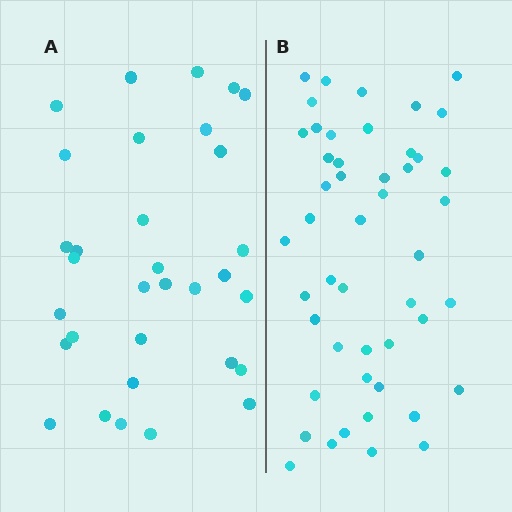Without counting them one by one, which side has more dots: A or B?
Region B (the right region) has more dots.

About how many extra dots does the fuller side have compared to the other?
Region B has approximately 15 more dots than region A.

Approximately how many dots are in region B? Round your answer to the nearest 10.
About 50 dots. (The exact count is 48, which rounds to 50.)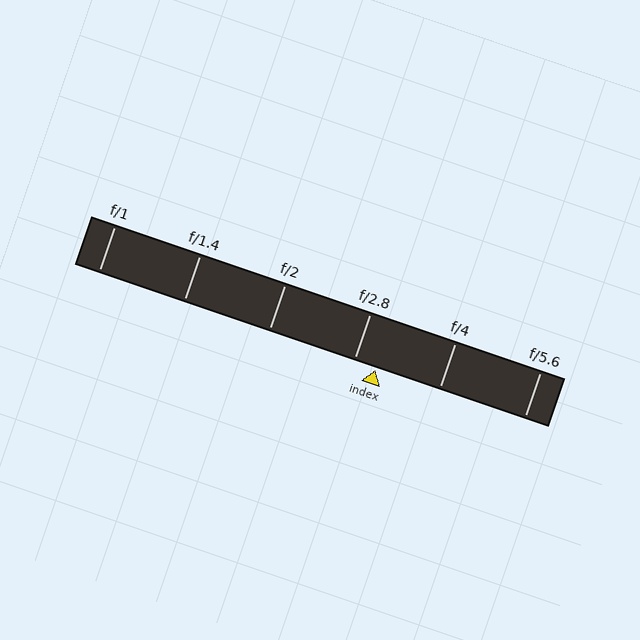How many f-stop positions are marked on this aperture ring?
There are 6 f-stop positions marked.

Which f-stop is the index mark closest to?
The index mark is closest to f/2.8.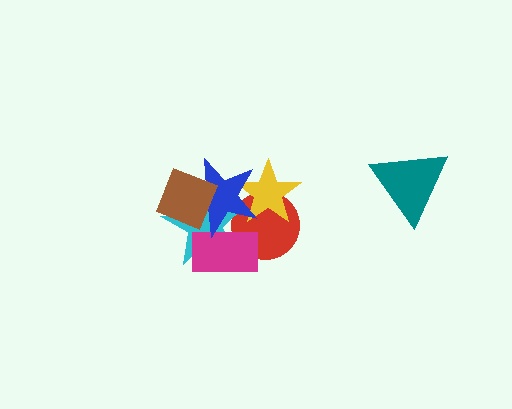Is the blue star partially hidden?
Yes, it is partially covered by another shape.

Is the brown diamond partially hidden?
No, no other shape covers it.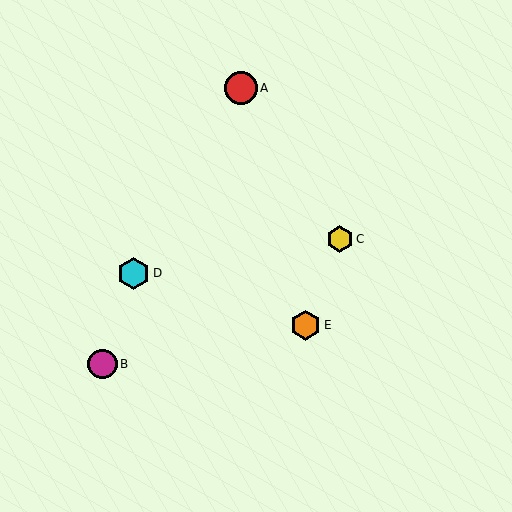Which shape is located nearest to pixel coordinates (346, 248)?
The yellow hexagon (labeled C) at (340, 239) is nearest to that location.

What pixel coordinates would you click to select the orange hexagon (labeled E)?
Click at (306, 325) to select the orange hexagon E.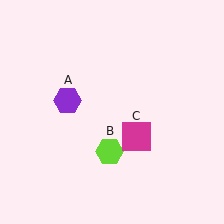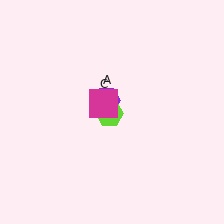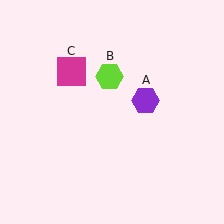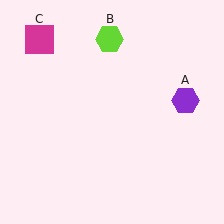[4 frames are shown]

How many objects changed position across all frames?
3 objects changed position: purple hexagon (object A), lime hexagon (object B), magenta square (object C).